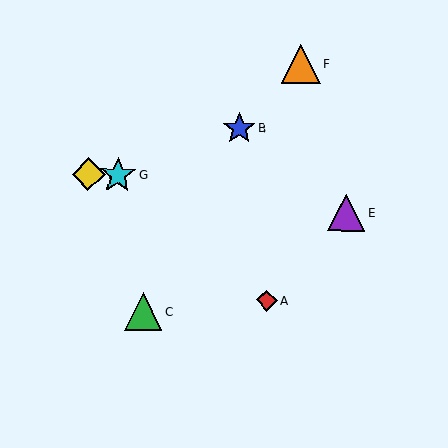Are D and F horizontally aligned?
No, D is at y≈175 and F is at y≈64.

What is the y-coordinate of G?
Object G is at y≈175.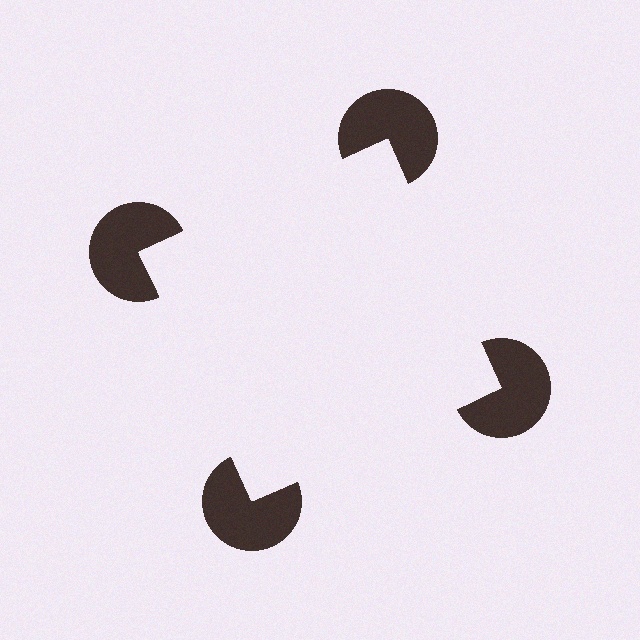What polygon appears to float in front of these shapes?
An illusory square — its edges are inferred from the aligned wedge cuts in the pac-man discs, not physically drawn.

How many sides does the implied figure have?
4 sides.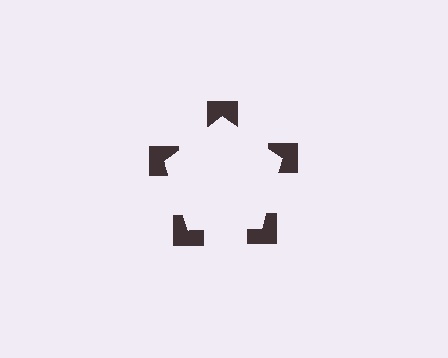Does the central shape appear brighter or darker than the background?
It typically appears slightly brighter than the background, even though no actual brightness change is drawn.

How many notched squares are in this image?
There are 5 — one at each vertex of the illusory pentagon.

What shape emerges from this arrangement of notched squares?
An illusory pentagon — its edges are inferred from the aligned wedge cuts in the notched squares, not physically drawn.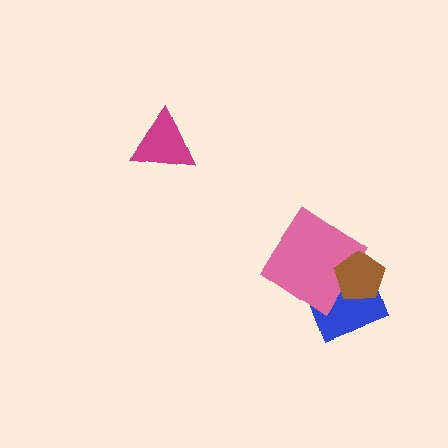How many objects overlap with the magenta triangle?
0 objects overlap with the magenta triangle.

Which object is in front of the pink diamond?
The brown pentagon is in front of the pink diamond.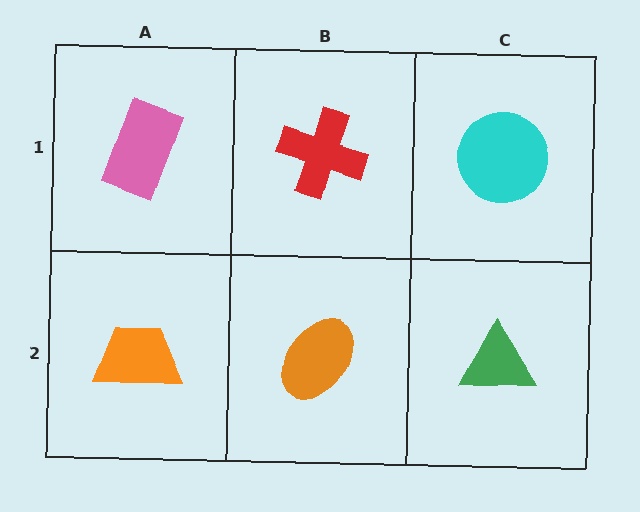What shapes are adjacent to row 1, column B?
An orange ellipse (row 2, column B), a pink rectangle (row 1, column A), a cyan circle (row 1, column C).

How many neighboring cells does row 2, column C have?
2.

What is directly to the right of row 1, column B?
A cyan circle.